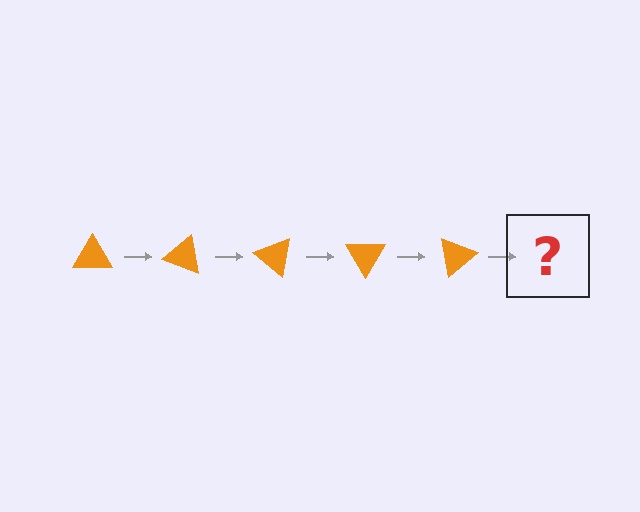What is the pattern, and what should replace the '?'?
The pattern is that the triangle rotates 20 degrees each step. The '?' should be an orange triangle rotated 100 degrees.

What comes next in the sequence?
The next element should be an orange triangle rotated 100 degrees.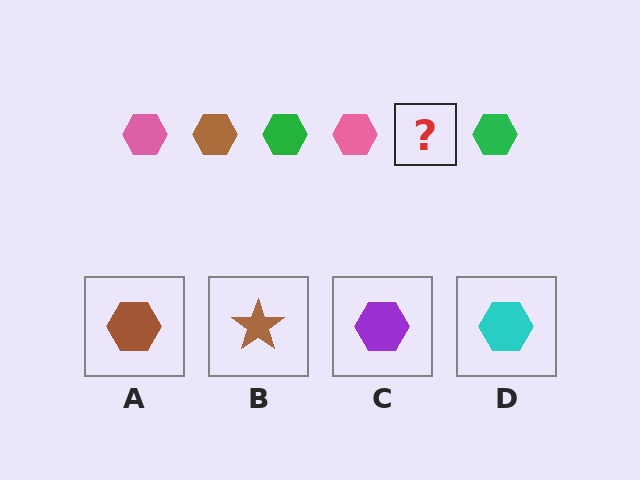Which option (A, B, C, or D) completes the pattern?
A.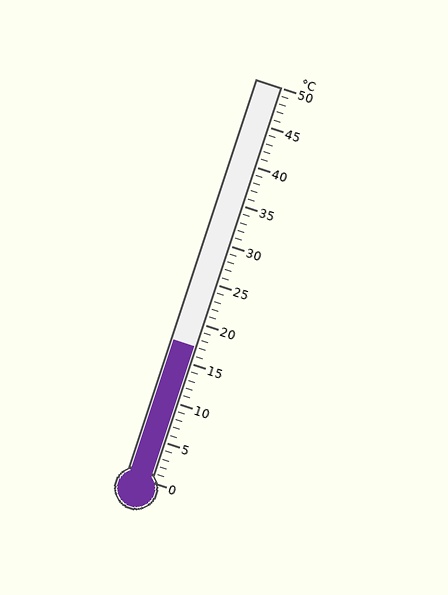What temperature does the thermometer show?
The thermometer shows approximately 17°C.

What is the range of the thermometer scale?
The thermometer scale ranges from 0°C to 50°C.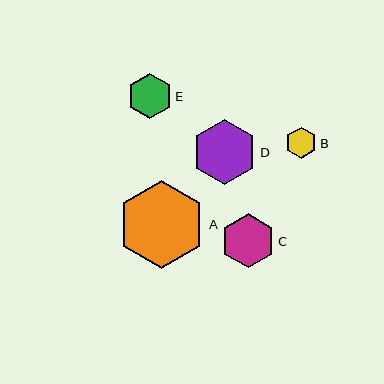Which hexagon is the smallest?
Hexagon B is the smallest with a size of approximately 31 pixels.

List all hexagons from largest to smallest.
From largest to smallest: A, D, C, E, B.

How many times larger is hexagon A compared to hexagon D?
Hexagon A is approximately 1.3 times the size of hexagon D.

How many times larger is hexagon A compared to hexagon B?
Hexagon A is approximately 2.8 times the size of hexagon B.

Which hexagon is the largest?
Hexagon A is the largest with a size of approximately 88 pixels.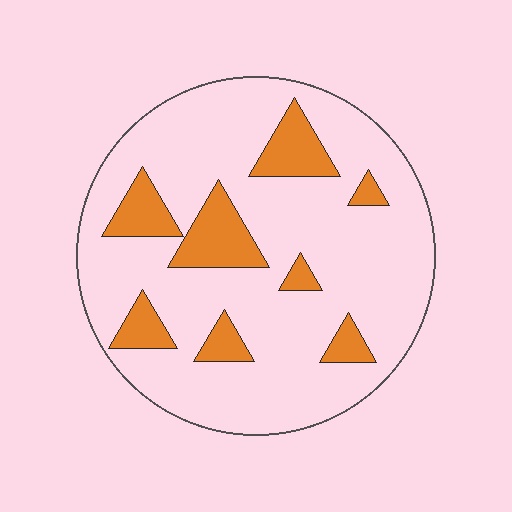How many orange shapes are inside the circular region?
8.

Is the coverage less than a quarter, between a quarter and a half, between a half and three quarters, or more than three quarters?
Less than a quarter.